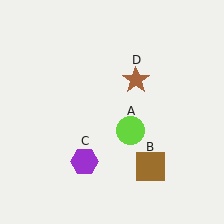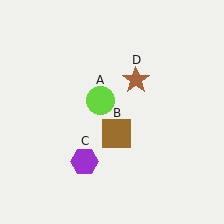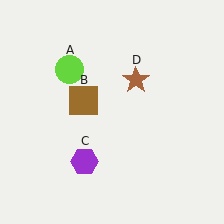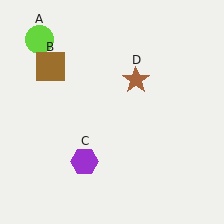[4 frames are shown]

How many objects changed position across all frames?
2 objects changed position: lime circle (object A), brown square (object B).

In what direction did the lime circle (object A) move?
The lime circle (object A) moved up and to the left.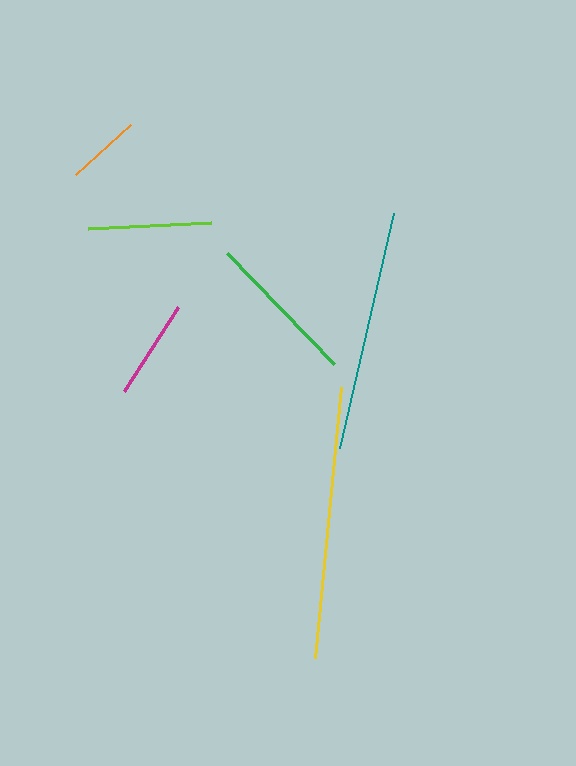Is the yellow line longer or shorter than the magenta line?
The yellow line is longer than the magenta line.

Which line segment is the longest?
The yellow line is the longest at approximately 272 pixels.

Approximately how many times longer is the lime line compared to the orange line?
The lime line is approximately 1.6 times the length of the orange line.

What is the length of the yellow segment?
The yellow segment is approximately 272 pixels long.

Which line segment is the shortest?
The orange line is the shortest at approximately 75 pixels.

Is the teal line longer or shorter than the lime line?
The teal line is longer than the lime line.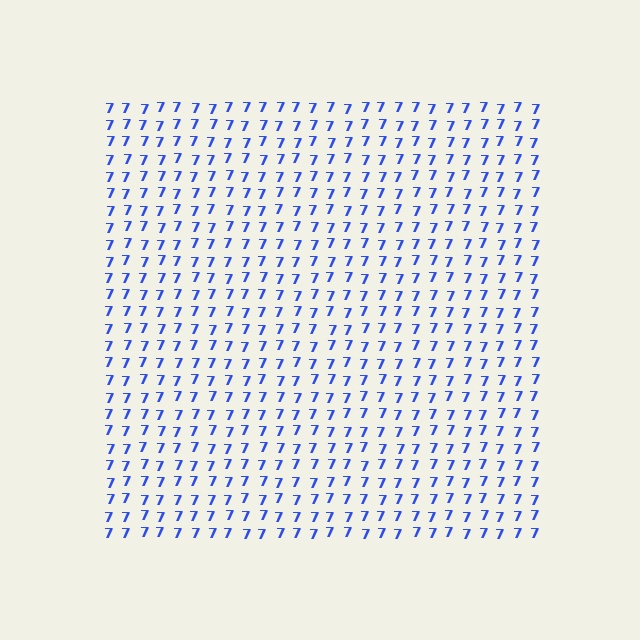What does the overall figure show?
The overall figure shows a square.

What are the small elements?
The small elements are digit 7's.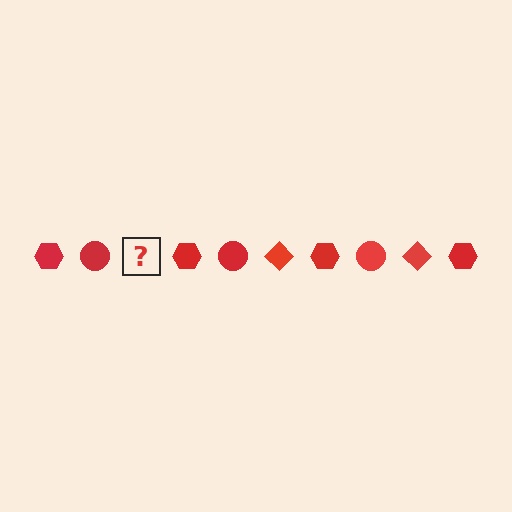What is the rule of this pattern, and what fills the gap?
The rule is that the pattern cycles through hexagon, circle, diamond shapes in red. The gap should be filled with a red diamond.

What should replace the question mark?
The question mark should be replaced with a red diamond.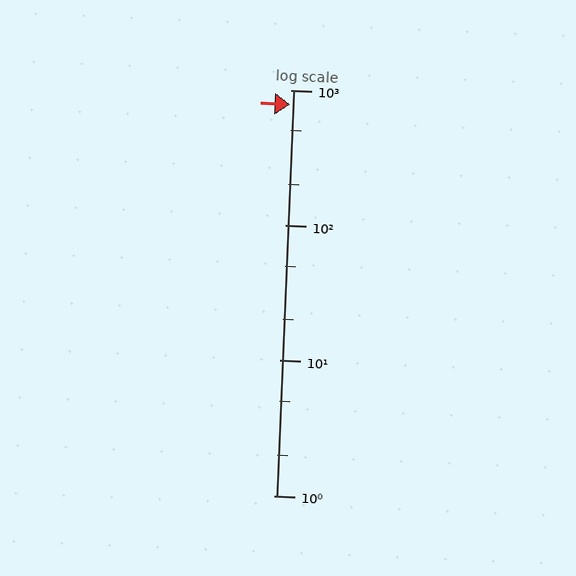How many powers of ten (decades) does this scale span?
The scale spans 3 decades, from 1 to 1000.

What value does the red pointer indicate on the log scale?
The pointer indicates approximately 780.